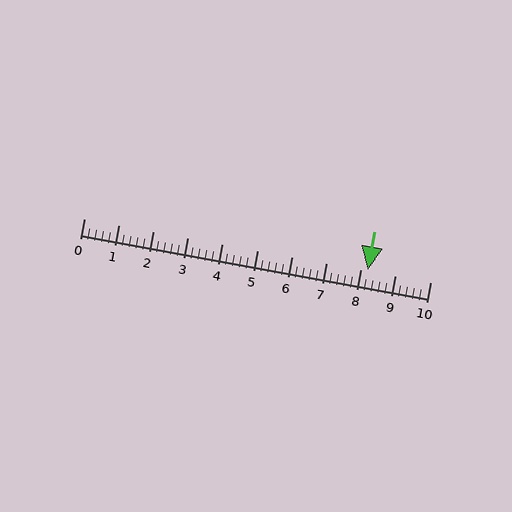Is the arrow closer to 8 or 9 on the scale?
The arrow is closer to 8.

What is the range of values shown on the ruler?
The ruler shows values from 0 to 10.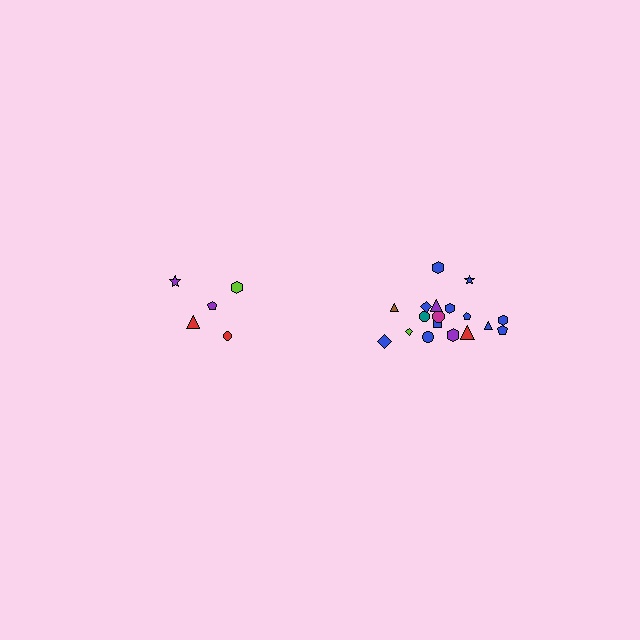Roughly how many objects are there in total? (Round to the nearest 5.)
Roughly 25 objects in total.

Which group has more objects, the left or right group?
The right group.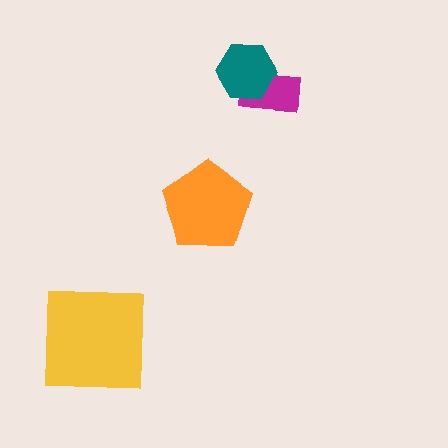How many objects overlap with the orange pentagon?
0 objects overlap with the orange pentagon.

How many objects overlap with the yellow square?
0 objects overlap with the yellow square.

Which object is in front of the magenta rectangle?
The teal hexagon is in front of the magenta rectangle.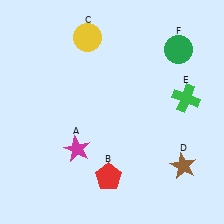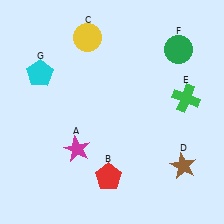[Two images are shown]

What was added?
A cyan pentagon (G) was added in Image 2.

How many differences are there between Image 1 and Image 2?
There is 1 difference between the two images.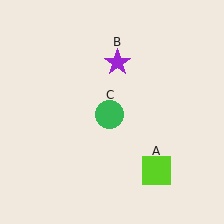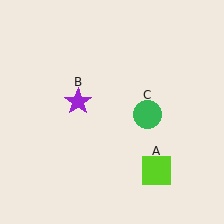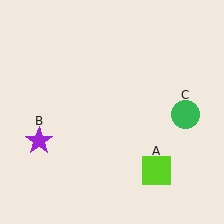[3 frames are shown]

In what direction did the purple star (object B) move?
The purple star (object B) moved down and to the left.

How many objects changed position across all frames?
2 objects changed position: purple star (object B), green circle (object C).